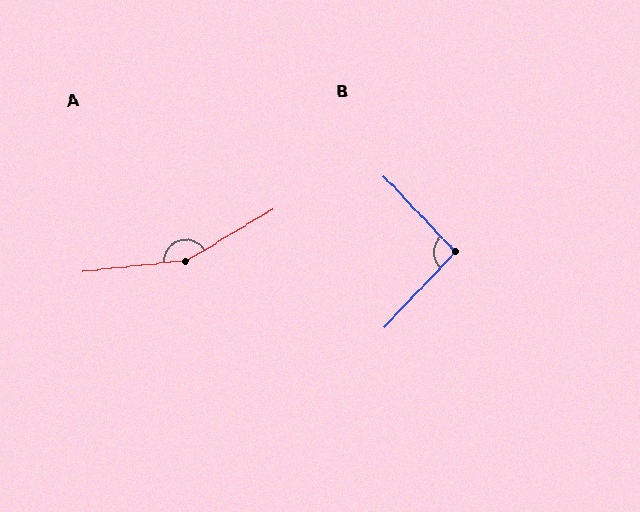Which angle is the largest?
A, at approximately 155 degrees.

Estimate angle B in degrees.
Approximately 94 degrees.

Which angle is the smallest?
B, at approximately 94 degrees.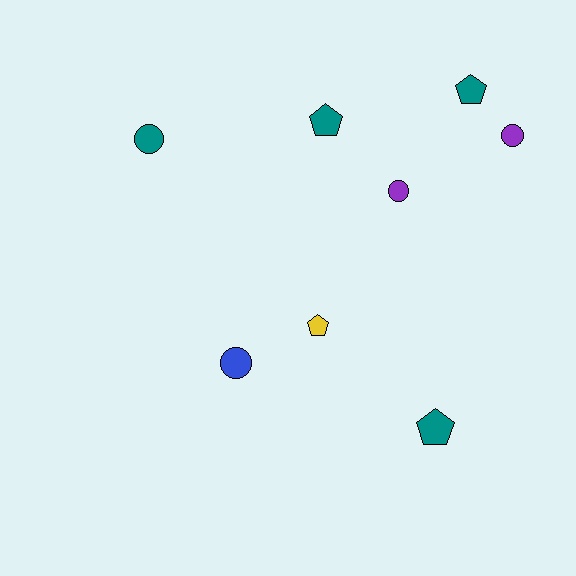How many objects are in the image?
There are 8 objects.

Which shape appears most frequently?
Pentagon, with 4 objects.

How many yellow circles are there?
There are no yellow circles.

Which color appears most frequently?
Teal, with 4 objects.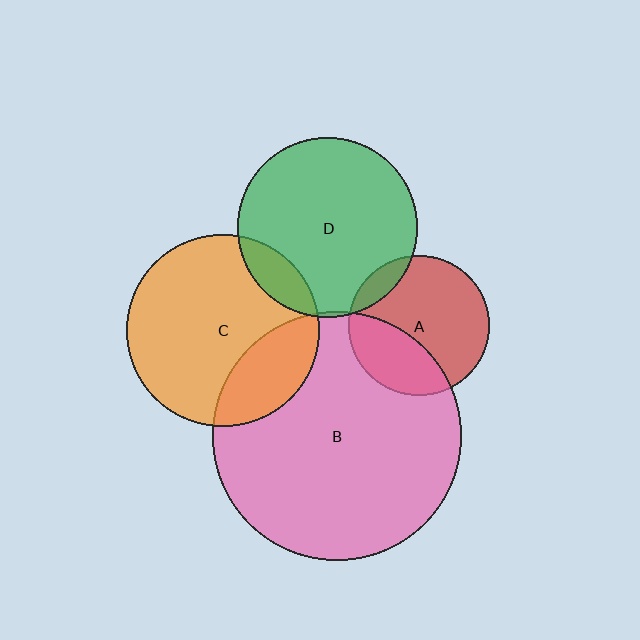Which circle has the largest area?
Circle B (pink).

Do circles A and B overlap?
Yes.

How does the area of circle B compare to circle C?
Approximately 1.7 times.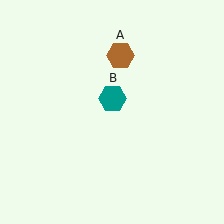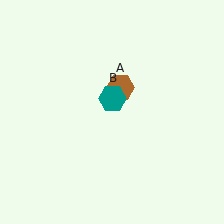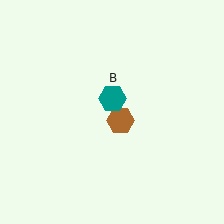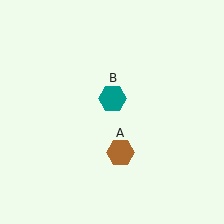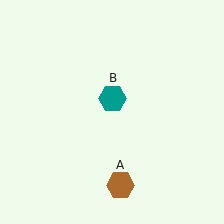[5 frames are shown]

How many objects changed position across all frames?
1 object changed position: brown hexagon (object A).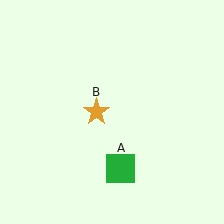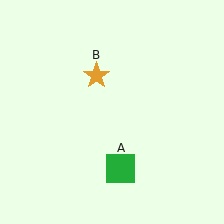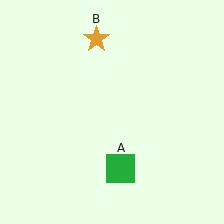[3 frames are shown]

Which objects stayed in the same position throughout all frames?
Green square (object A) remained stationary.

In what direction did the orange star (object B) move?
The orange star (object B) moved up.